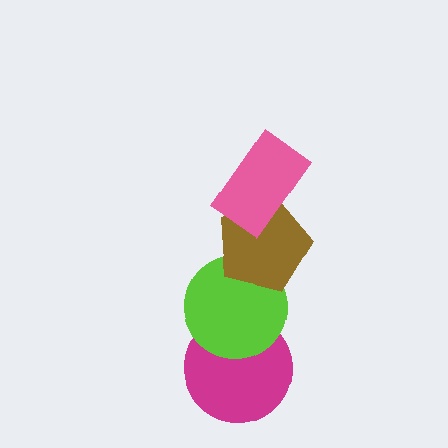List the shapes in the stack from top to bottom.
From top to bottom: the pink rectangle, the brown pentagon, the lime circle, the magenta circle.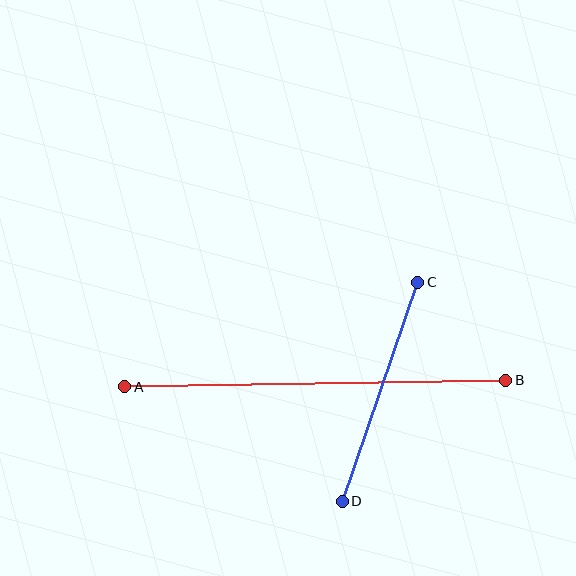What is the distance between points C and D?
The distance is approximately 232 pixels.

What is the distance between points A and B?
The distance is approximately 381 pixels.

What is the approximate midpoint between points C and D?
The midpoint is at approximately (380, 392) pixels.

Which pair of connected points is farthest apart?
Points A and B are farthest apart.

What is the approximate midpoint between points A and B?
The midpoint is at approximately (315, 383) pixels.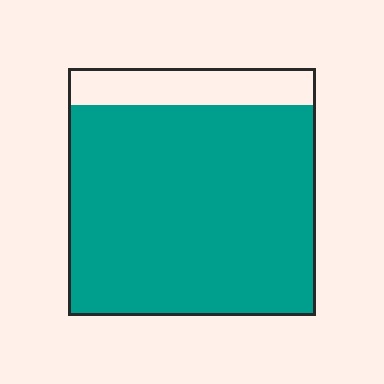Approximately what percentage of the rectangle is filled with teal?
Approximately 85%.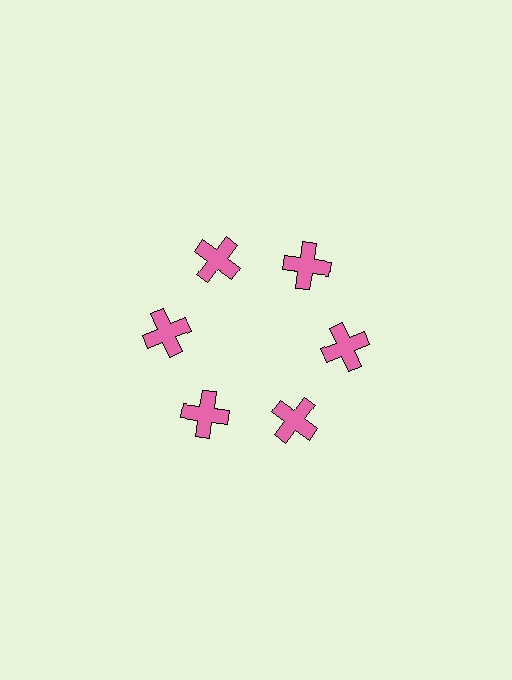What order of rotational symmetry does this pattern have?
This pattern has 6-fold rotational symmetry.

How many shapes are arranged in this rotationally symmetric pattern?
There are 6 shapes, arranged in 6 groups of 1.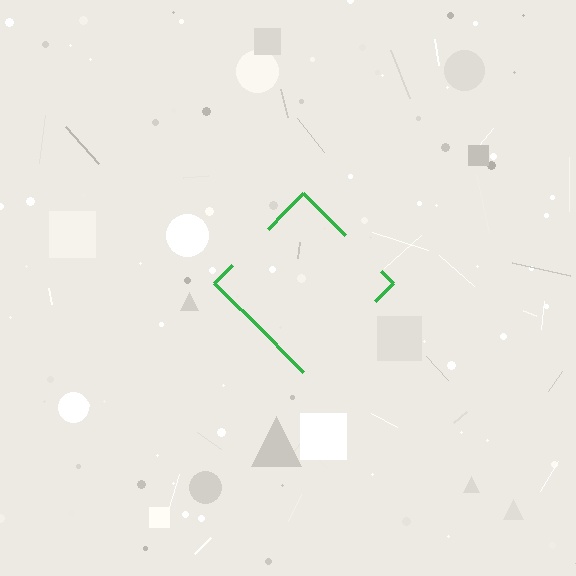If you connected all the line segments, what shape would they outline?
They would outline a diamond.